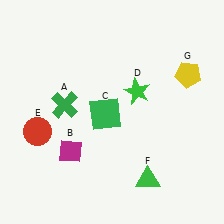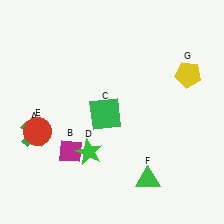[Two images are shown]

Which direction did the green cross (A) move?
The green cross (A) moved left.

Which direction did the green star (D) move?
The green star (D) moved down.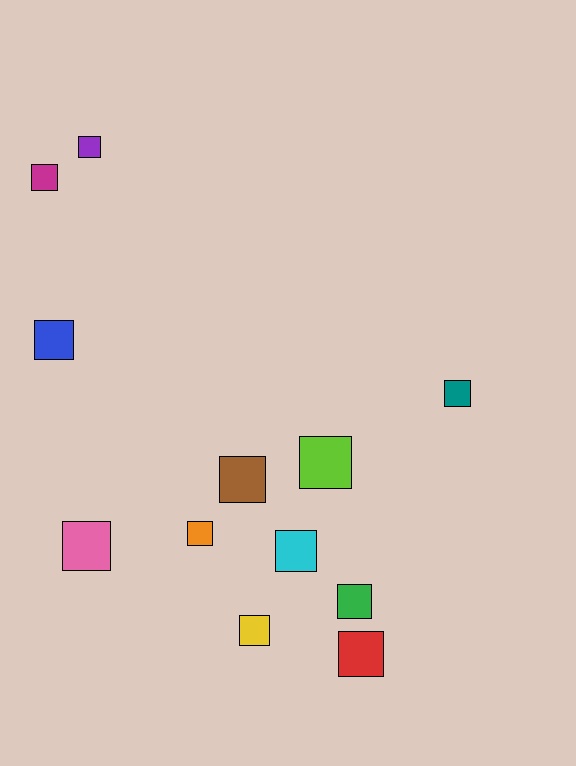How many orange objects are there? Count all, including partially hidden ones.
There is 1 orange object.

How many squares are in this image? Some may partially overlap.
There are 12 squares.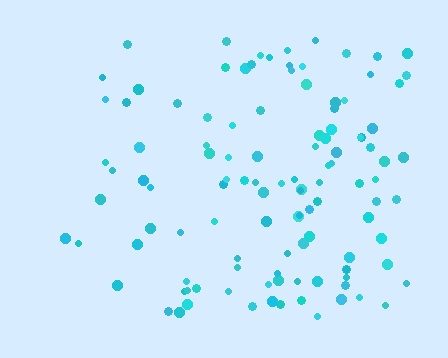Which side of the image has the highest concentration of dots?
The right.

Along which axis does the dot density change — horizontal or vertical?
Horizontal.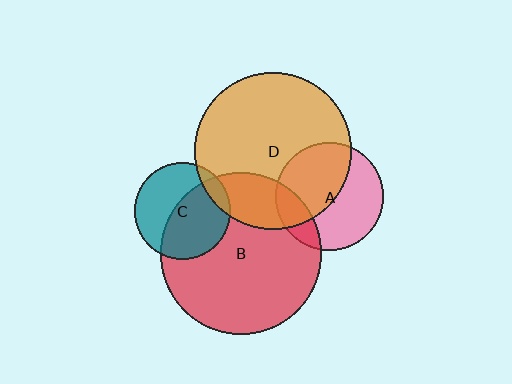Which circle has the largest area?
Circle B (red).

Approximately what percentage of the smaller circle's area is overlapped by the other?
Approximately 10%.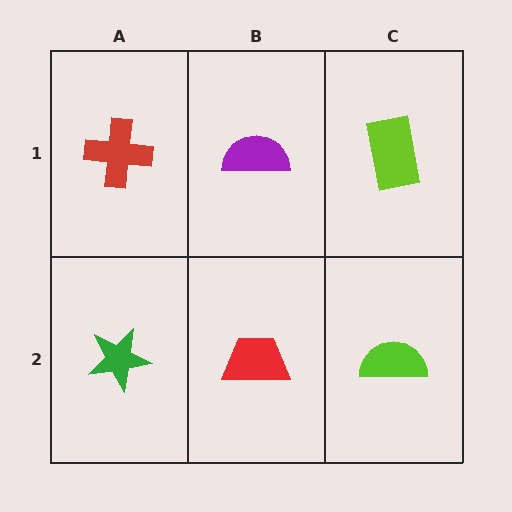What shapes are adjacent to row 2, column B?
A purple semicircle (row 1, column B), a green star (row 2, column A), a lime semicircle (row 2, column C).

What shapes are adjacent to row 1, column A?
A green star (row 2, column A), a purple semicircle (row 1, column B).